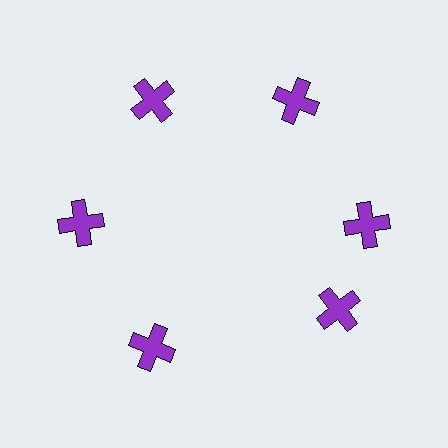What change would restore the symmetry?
The symmetry would be restored by rotating it back into even spacing with its neighbors so that all 6 crosses sit at equal angles and equal distance from the center.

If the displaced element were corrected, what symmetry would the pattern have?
It would have 6-fold rotational symmetry — the pattern would map onto itself every 60 degrees.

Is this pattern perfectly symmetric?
No. The 6 purple crosses are arranged in a ring, but one element near the 5 o'clock position is rotated out of alignment along the ring, breaking the 6-fold rotational symmetry.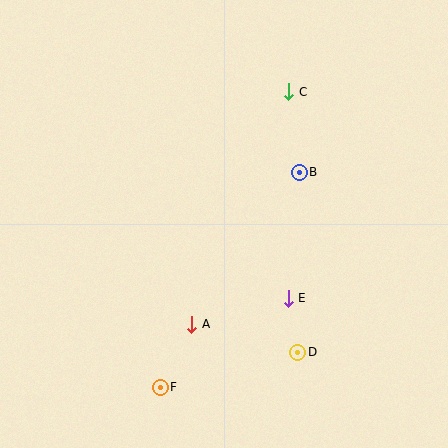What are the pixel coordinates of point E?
Point E is at (288, 298).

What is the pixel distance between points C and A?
The distance between C and A is 252 pixels.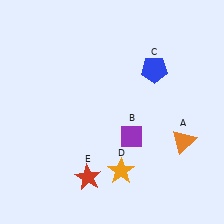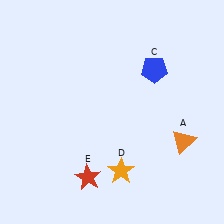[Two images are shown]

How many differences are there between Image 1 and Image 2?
There is 1 difference between the two images.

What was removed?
The purple diamond (B) was removed in Image 2.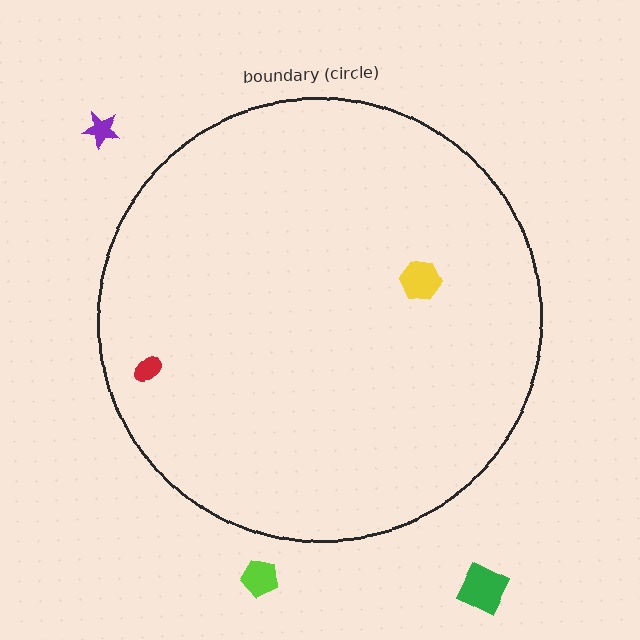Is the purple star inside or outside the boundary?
Outside.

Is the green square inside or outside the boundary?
Outside.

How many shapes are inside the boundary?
2 inside, 3 outside.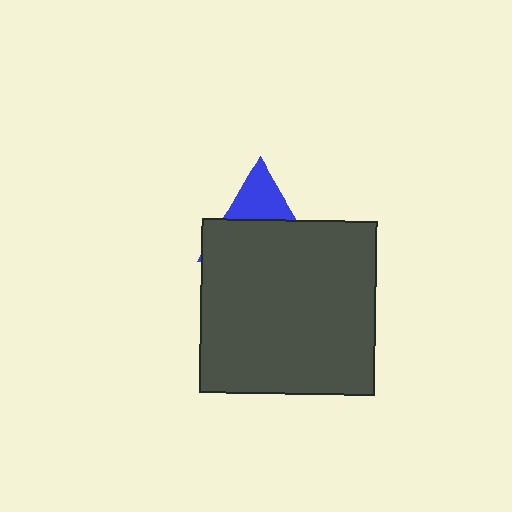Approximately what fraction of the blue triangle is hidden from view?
Roughly 65% of the blue triangle is hidden behind the dark gray square.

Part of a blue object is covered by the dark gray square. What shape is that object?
It is a triangle.